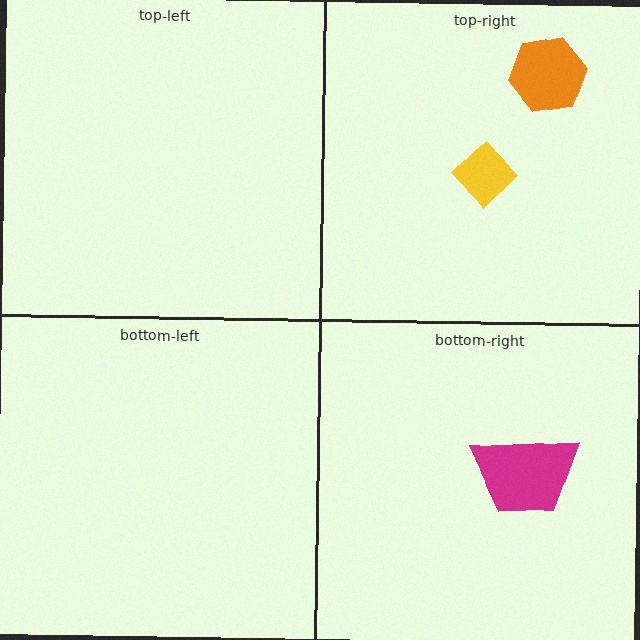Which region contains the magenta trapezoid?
The bottom-right region.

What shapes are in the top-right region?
The yellow diamond, the orange hexagon.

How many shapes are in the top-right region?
2.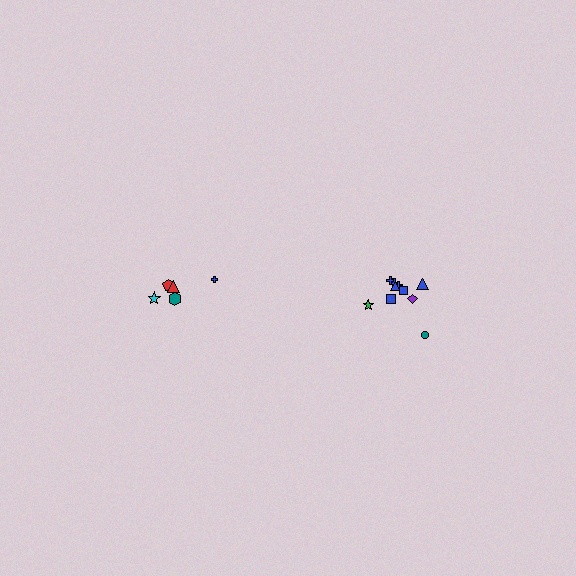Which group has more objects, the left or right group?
The right group.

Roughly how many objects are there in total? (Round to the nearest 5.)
Roughly 15 objects in total.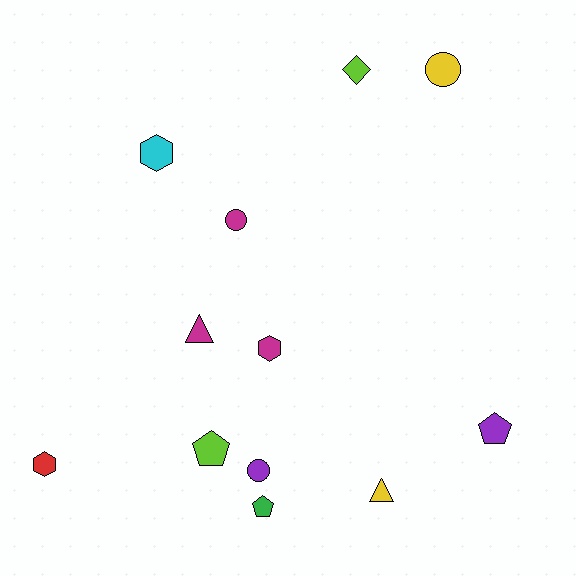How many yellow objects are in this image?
There are 2 yellow objects.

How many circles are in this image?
There are 3 circles.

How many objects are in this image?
There are 12 objects.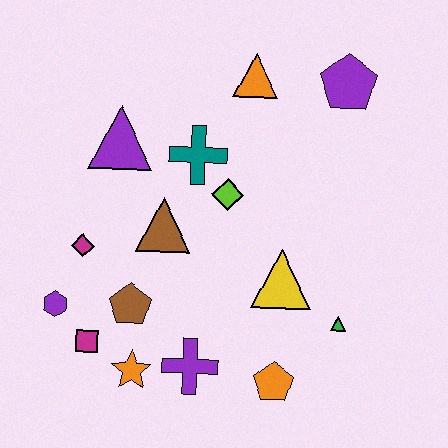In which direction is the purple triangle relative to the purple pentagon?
The purple triangle is to the left of the purple pentagon.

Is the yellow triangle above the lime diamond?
No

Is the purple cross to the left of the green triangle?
Yes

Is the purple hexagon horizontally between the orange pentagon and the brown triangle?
No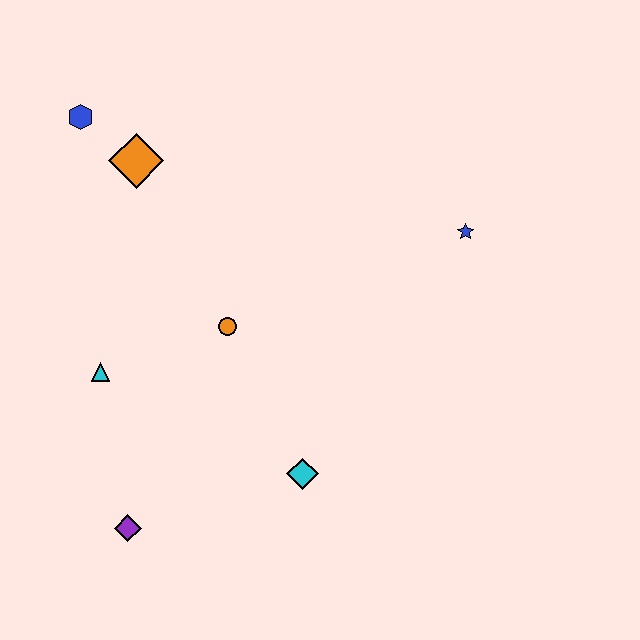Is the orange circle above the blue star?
No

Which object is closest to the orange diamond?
The blue hexagon is closest to the orange diamond.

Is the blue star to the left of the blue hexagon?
No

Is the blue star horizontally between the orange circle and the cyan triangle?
No